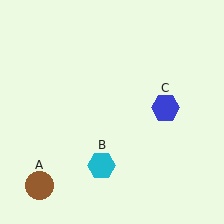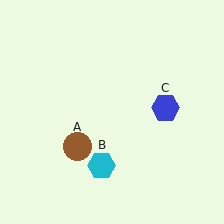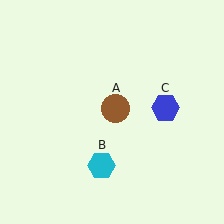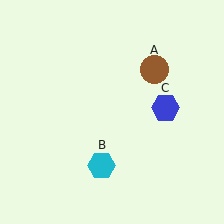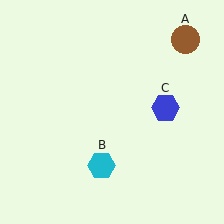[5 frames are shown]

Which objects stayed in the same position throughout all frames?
Cyan hexagon (object B) and blue hexagon (object C) remained stationary.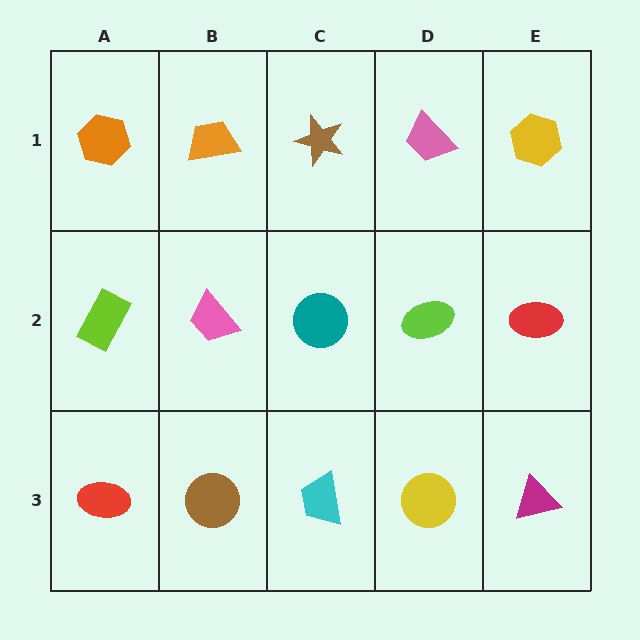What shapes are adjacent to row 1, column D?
A lime ellipse (row 2, column D), a brown star (row 1, column C), a yellow hexagon (row 1, column E).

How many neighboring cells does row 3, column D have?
3.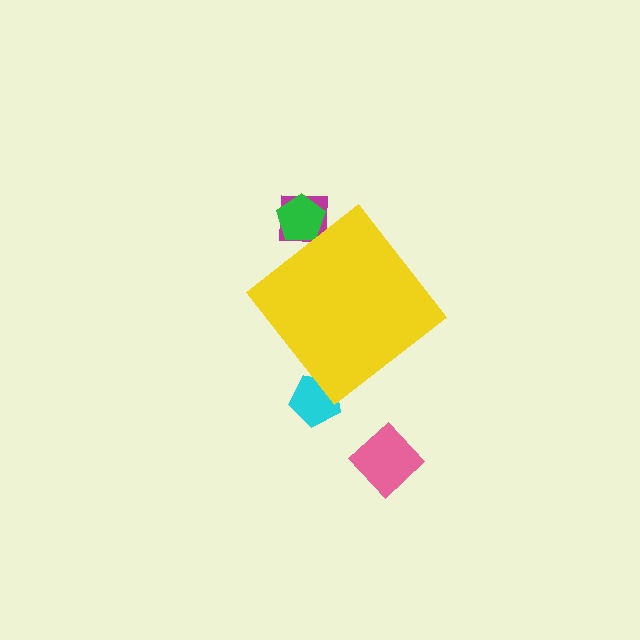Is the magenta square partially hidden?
Yes, the magenta square is partially hidden behind the yellow diamond.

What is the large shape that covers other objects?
A yellow diamond.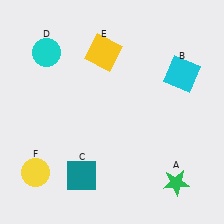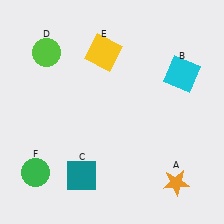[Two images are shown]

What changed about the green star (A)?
In Image 1, A is green. In Image 2, it changed to orange.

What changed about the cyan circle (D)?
In Image 1, D is cyan. In Image 2, it changed to lime.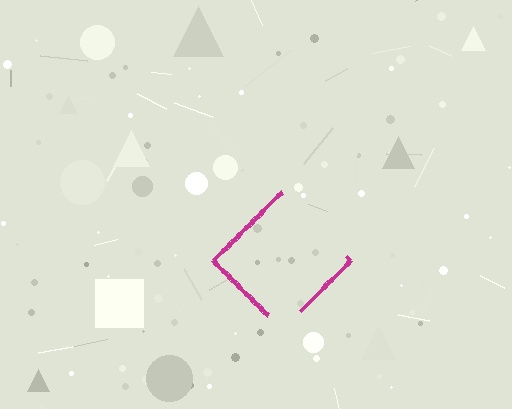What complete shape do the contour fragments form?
The contour fragments form a diamond.